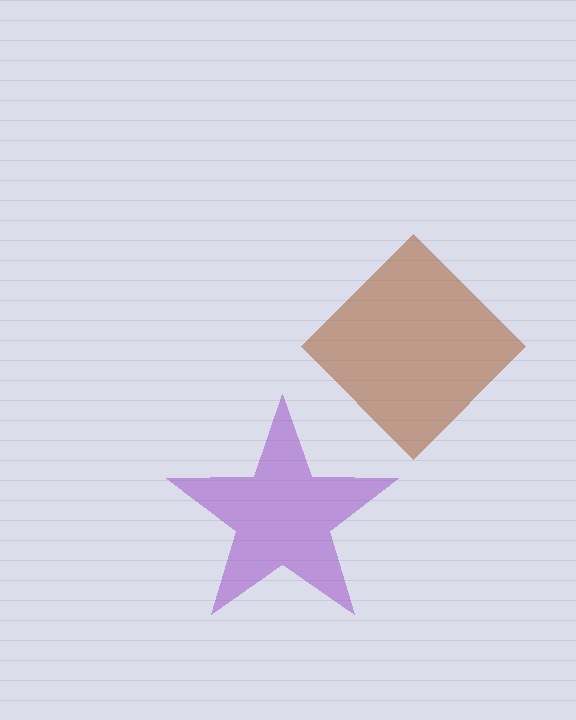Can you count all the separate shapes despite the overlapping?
Yes, there are 2 separate shapes.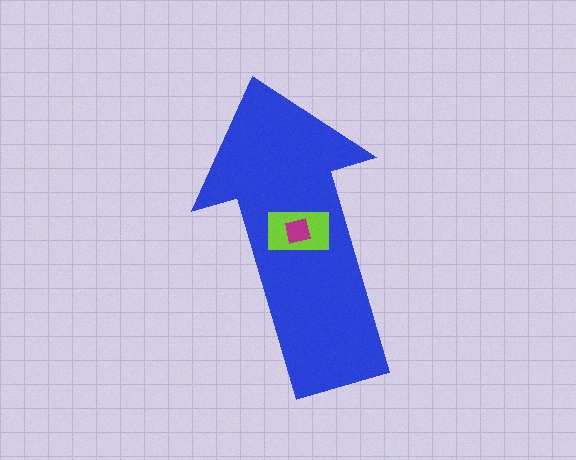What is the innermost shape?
The magenta square.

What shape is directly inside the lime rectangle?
The magenta square.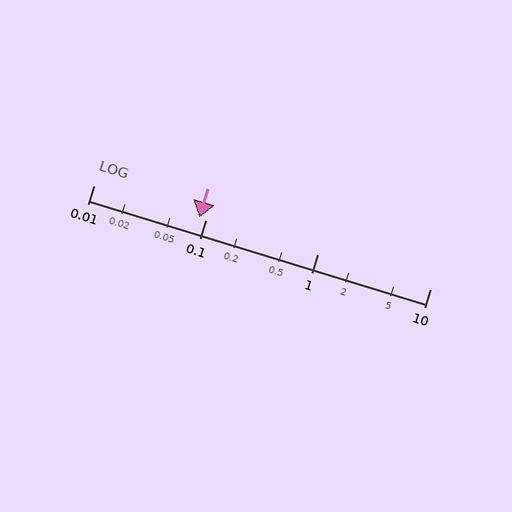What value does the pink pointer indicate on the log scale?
The pointer indicates approximately 0.087.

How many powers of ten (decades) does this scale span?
The scale spans 3 decades, from 0.01 to 10.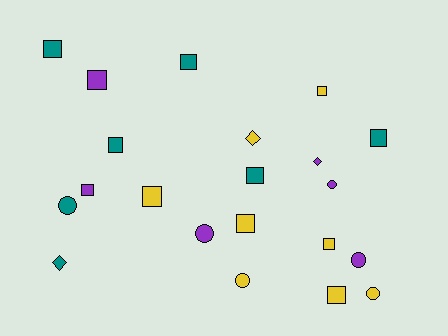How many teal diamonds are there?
There is 1 teal diamond.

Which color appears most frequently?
Yellow, with 8 objects.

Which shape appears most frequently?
Square, with 12 objects.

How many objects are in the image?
There are 21 objects.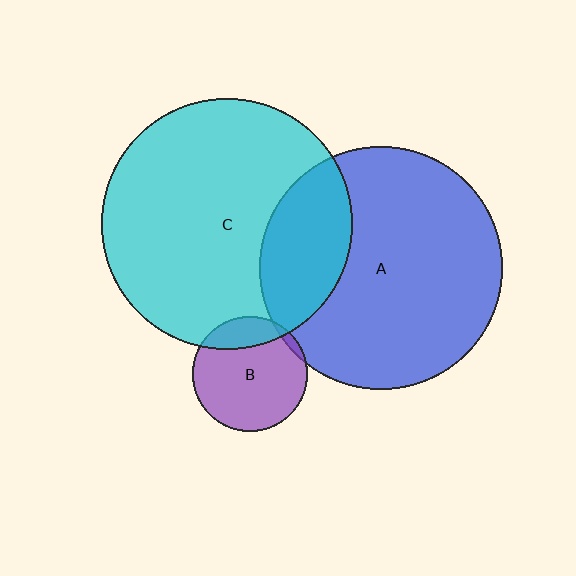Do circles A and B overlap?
Yes.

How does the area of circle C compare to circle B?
Approximately 4.7 times.